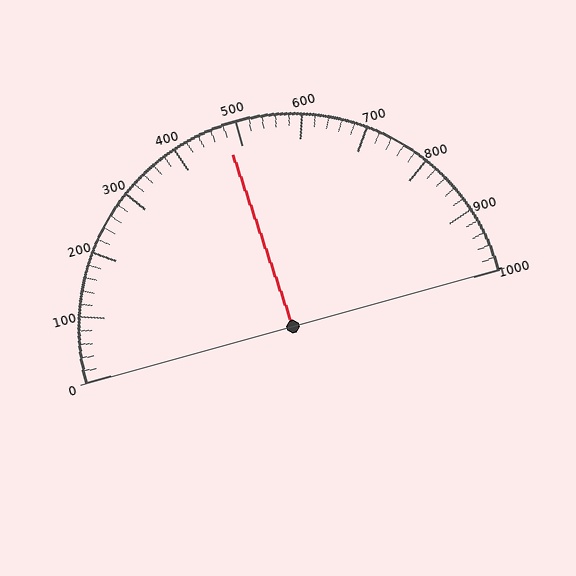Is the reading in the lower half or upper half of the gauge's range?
The reading is in the lower half of the range (0 to 1000).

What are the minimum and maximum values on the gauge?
The gauge ranges from 0 to 1000.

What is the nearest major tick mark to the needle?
The nearest major tick mark is 500.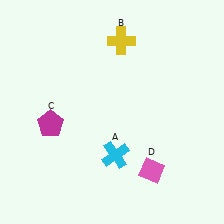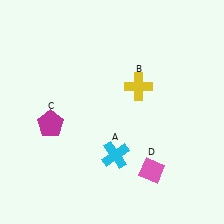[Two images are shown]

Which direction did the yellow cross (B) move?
The yellow cross (B) moved down.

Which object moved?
The yellow cross (B) moved down.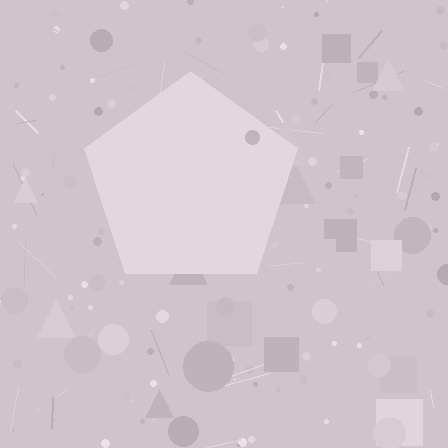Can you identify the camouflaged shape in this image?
The camouflaged shape is a pentagon.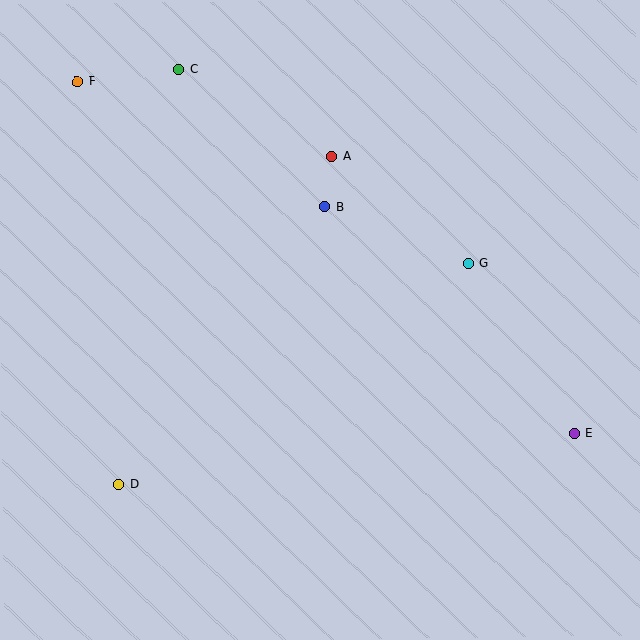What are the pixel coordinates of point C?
Point C is at (179, 69).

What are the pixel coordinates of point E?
Point E is at (574, 434).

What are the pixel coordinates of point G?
Point G is at (468, 263).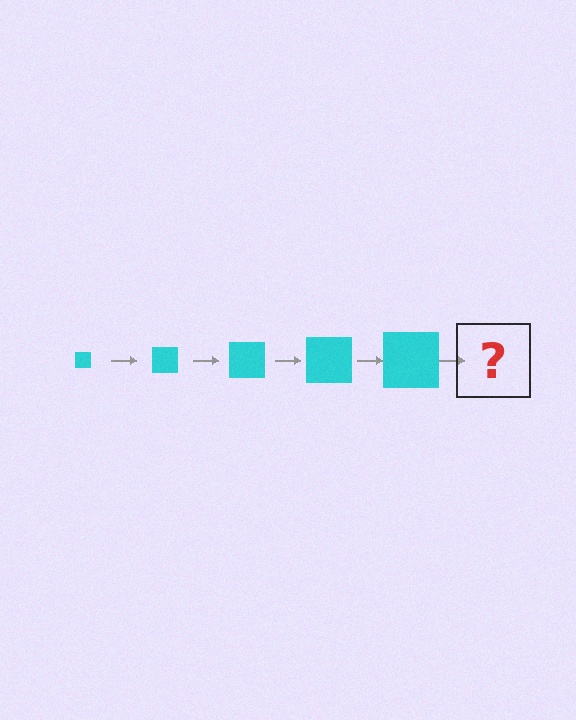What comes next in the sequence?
The next element should be a cyan square, larger than the previous one.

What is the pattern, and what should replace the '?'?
The pattern is that the square gets progressively larger each step. The '?' should be a cyan square, larger than the previous one.